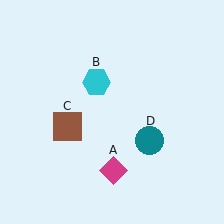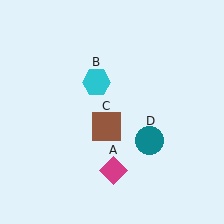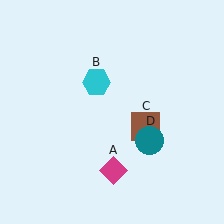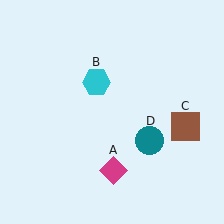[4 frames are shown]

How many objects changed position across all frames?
1 object changed position: brown square (object C).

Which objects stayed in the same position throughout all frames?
Magenta diamond (object A) and cyan hexagon (object B) and teal circle (object D) remained stationary.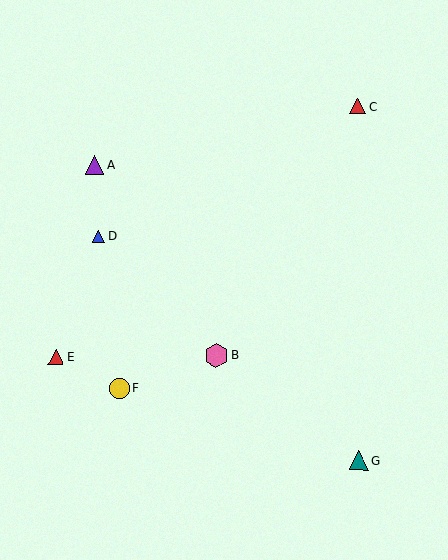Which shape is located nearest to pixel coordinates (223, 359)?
The pink hexagon (labeled B) at (216, 355) is nearest to that location.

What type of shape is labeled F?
Shape F is a yellow circle.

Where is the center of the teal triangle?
The center of the teal triangle is at (359, 461).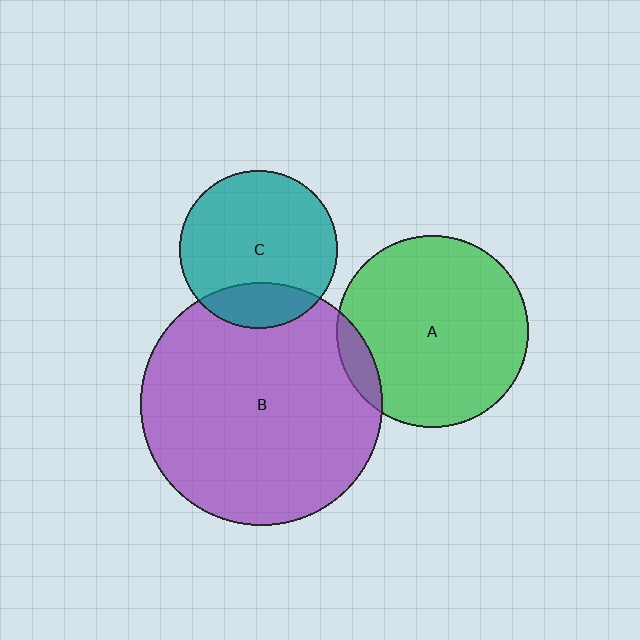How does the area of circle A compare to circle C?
Approximately 1.5 times.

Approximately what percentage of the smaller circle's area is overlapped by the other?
Approximately 10%.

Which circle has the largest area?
Circle B (purple).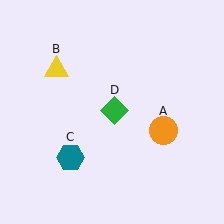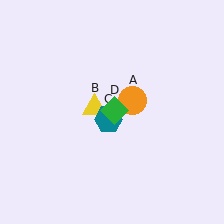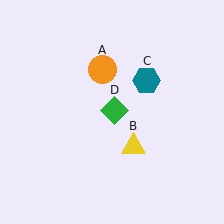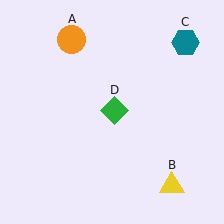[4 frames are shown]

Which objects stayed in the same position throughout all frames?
Green diamond (object D) remained stationary.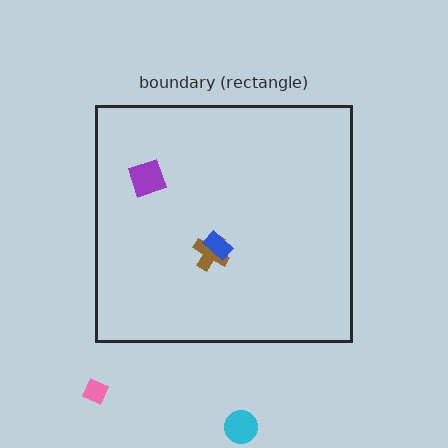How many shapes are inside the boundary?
3 inside, 2 outside.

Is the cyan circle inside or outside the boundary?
Outside.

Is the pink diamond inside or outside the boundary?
Outside.